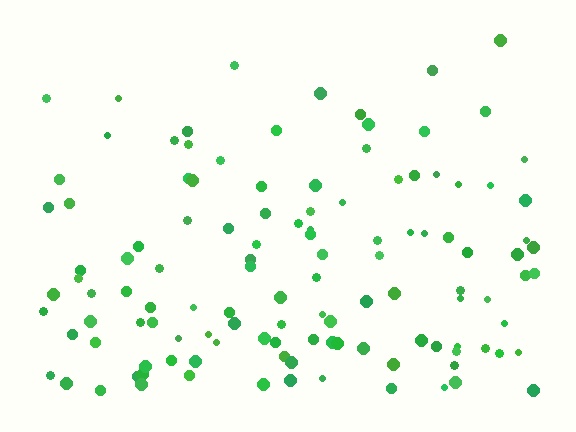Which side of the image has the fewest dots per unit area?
The top.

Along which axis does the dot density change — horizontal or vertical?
Vertical.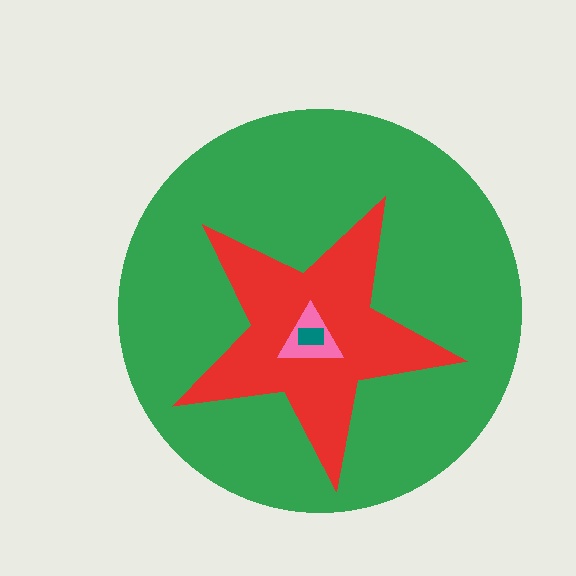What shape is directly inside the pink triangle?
The teal rectangle.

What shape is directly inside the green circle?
The red star.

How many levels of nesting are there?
4.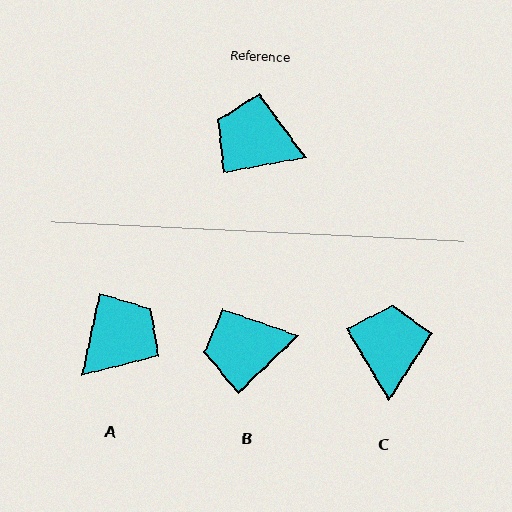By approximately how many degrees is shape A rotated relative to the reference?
Approximately 113 degrees clockwise.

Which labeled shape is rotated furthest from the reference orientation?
A, about 113 degrees away.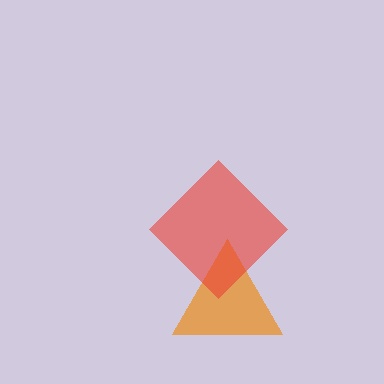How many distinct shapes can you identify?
There are 2 distinct shapes: an orange triangle, a red diamond.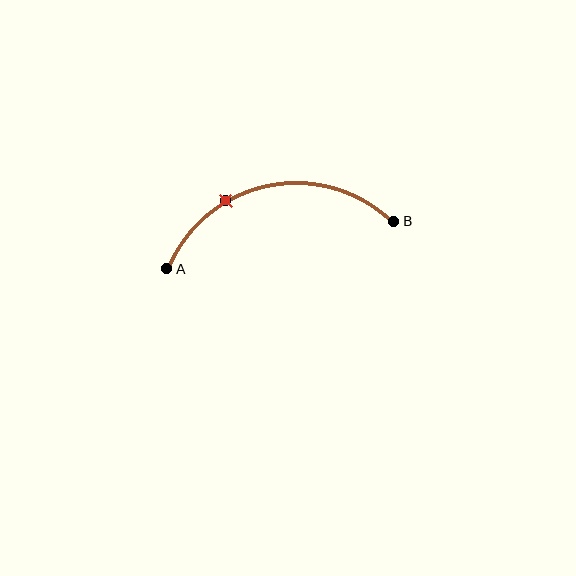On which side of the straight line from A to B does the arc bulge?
The arc bulges above the straight line connecting A and B.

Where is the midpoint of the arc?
The arc midpoint is the point on the curve farthest from the straight line joining A and B. It sits above that line.